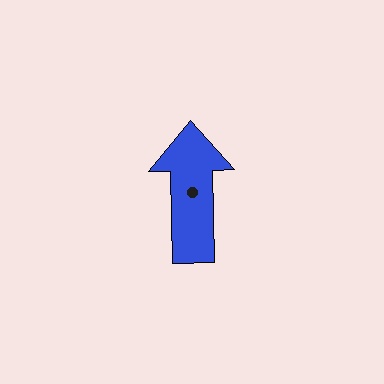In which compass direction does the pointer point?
North.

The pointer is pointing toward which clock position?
Roughly 12 o'clock.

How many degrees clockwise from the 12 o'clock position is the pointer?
Approximately 359 degrees.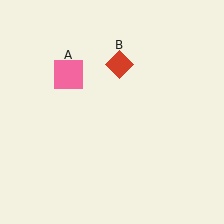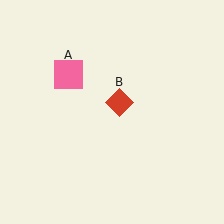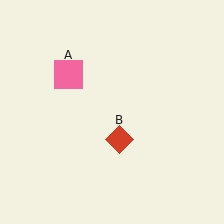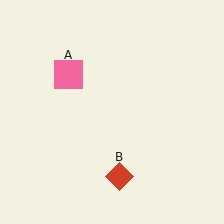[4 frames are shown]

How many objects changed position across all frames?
1 object changed position: red diamond (object B).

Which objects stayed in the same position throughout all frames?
Pink square (object A) remained stationary.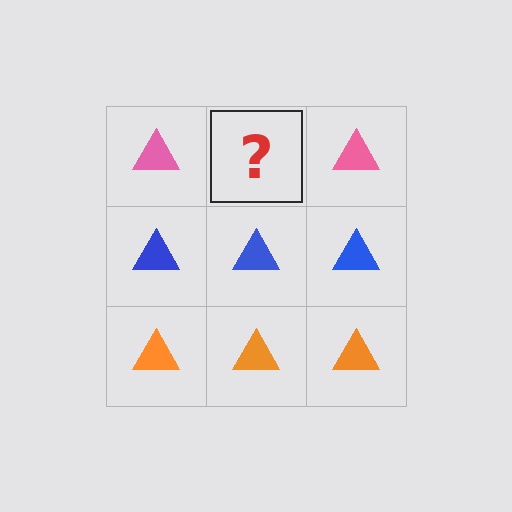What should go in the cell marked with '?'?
The missing cell should contain a pink triangle.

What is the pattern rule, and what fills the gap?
The rule is that each row has a consistent color. The gap should be filled with a pink triangle.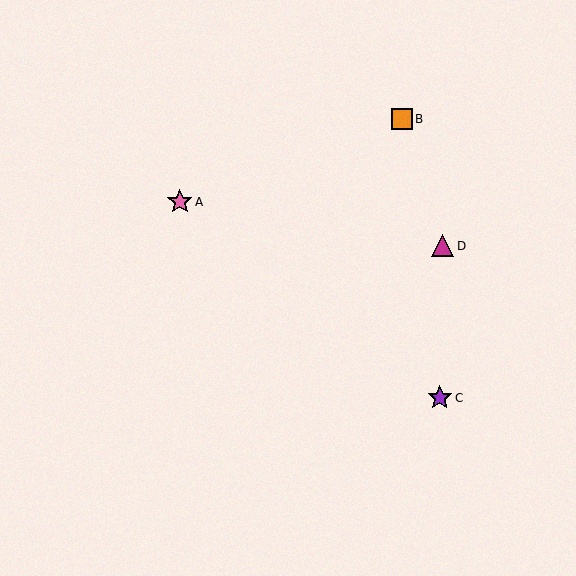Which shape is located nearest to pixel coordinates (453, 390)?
The purple star (labeled C) at (440, 398) is nearest to that location.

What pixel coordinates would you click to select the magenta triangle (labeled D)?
Click at (443, 246) to select the magenta triangle D.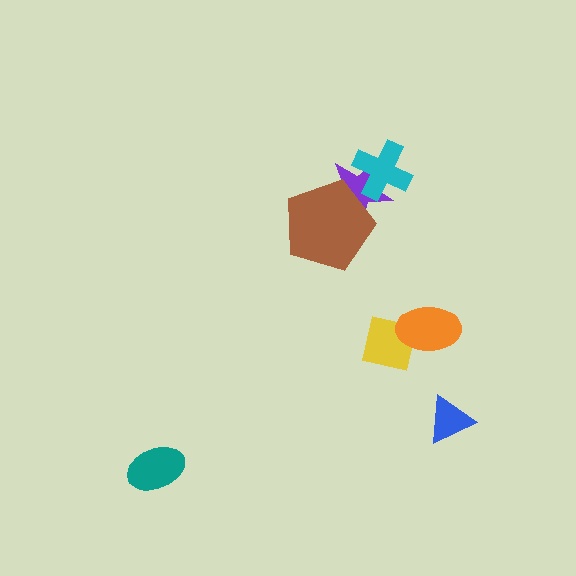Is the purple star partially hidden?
Yes, it is partially covered by another shape.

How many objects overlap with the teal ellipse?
0 objects overlap with the teal ellipse.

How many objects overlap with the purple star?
2 objects overlap with the purple star.